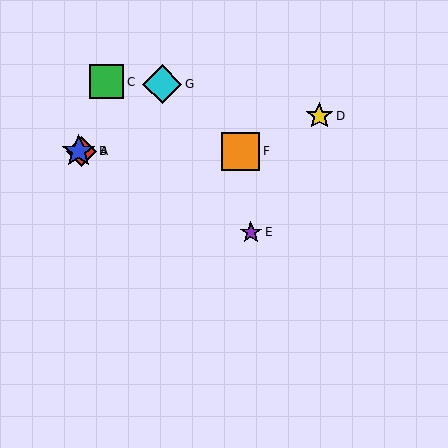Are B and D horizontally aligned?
No, B is at y≈151 and D is at y≈116.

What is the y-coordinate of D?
Object D is at y≈116.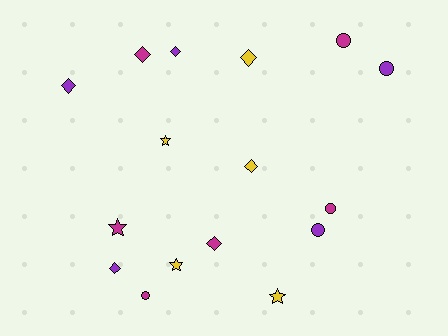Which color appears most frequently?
Magenta, with 6 objects.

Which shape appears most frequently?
Diamond, with 7 objects.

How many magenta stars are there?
There is 1 magenta star.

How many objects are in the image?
There are 16 objects.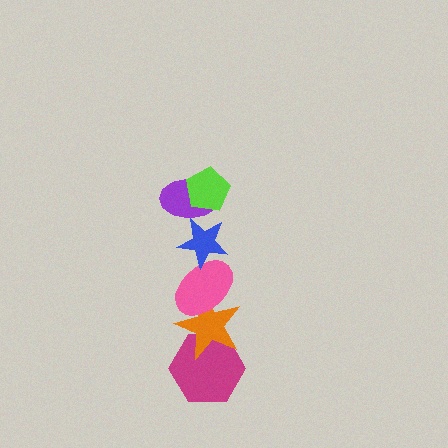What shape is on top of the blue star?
The purple ellipse is on top of the blue star.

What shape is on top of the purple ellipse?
The lime pentagon is on top of the purple ellipse.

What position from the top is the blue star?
The blue star is 3rd from the top.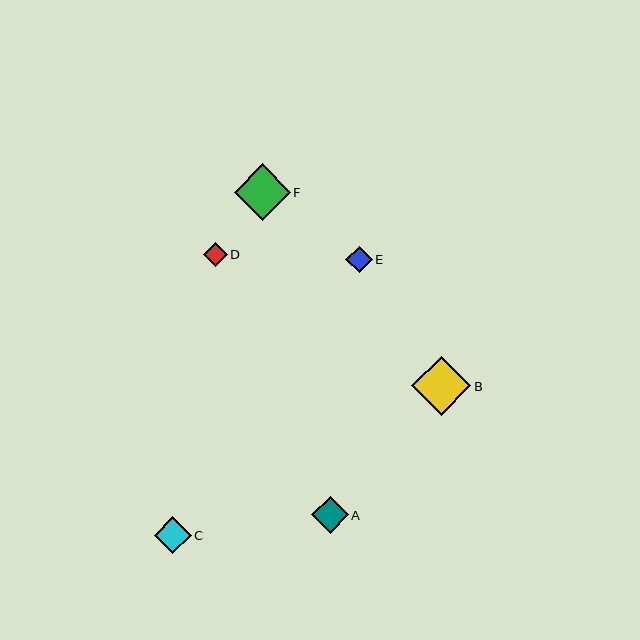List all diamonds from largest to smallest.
From largest to smallest: B, F, C, A, E, D.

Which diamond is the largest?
Diamond B is the largest with a size of approximately 59 pixels.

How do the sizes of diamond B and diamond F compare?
Diamond B and diamond F are approximately the same size.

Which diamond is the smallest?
Diamond D is the smallest with a size of approximately 24 pixels.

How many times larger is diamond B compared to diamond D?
Diamond B is approximately 2.5 times the size of diamond D.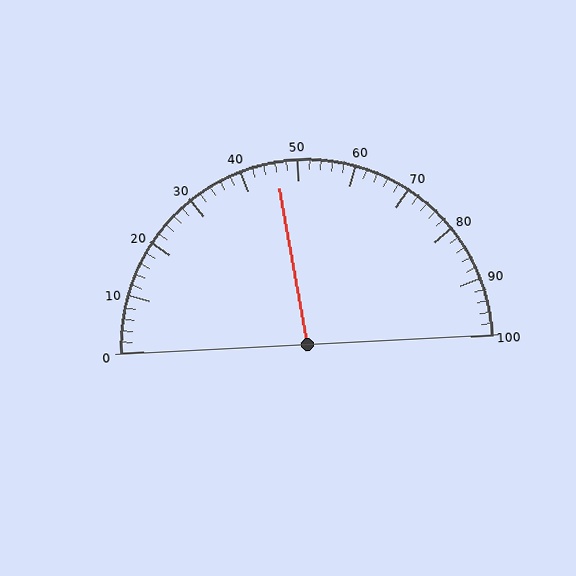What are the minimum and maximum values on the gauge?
The gauge ranges from 0 to 100.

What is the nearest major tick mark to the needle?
The nearest major tick mark is 50.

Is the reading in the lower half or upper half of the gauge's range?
The reading is in the lower half of the range (0 to 100).